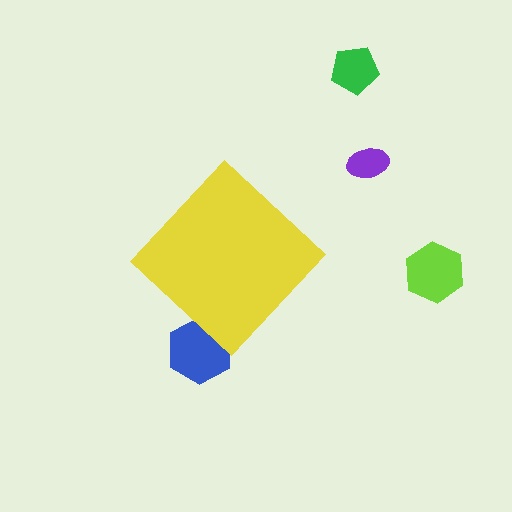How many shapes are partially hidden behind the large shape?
1 shape is partially hidden.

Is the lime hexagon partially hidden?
No, the lime hexagon is fully visible.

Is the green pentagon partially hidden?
No, the green pentagon is fully visible.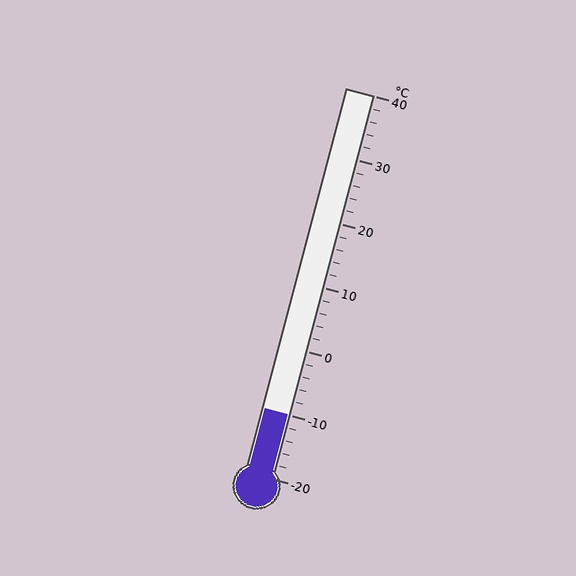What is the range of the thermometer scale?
The thermometer scale ranges from -20°C to 40°C.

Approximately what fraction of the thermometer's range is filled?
The thermometer is filled to approximately 15% of its range.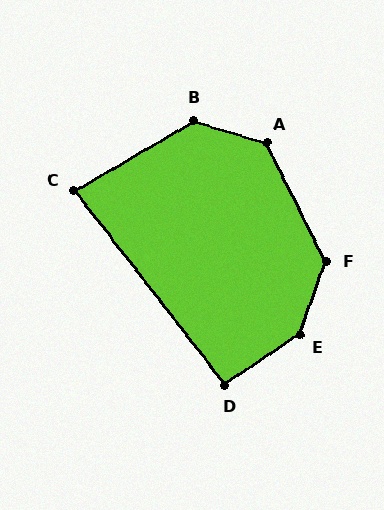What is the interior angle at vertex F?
Approximately 134 degrees (obtuse).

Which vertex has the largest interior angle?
E, at approximately 143 degrees.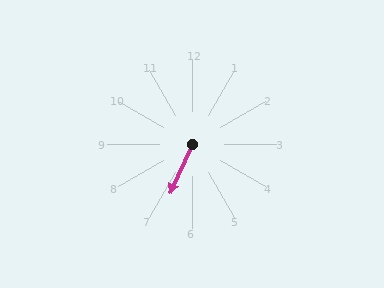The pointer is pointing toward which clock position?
Roughly 7 o'clock.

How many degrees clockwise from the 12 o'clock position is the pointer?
Approximately 204 degrees.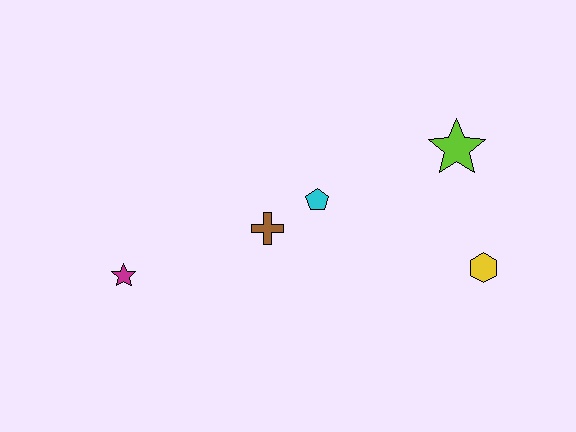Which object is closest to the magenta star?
The brown cross is closest to the magenta star.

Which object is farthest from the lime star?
The magenta star is farthest from the lime star.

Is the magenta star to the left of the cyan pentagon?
Yes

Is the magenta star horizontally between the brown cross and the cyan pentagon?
No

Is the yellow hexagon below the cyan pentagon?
Yes